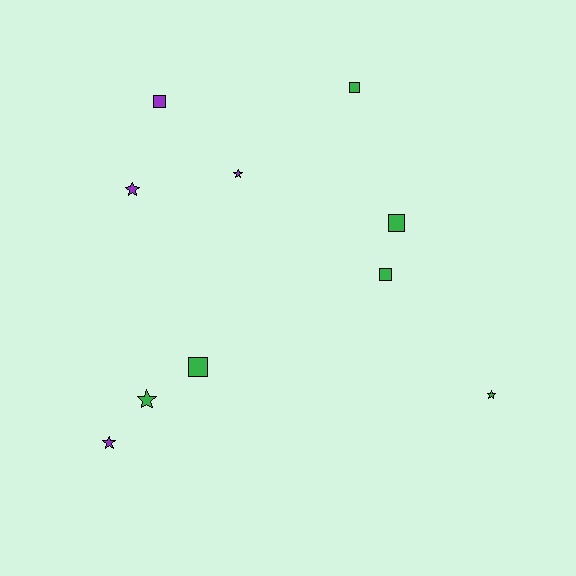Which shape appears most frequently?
Square, with 5 objects.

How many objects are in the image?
There are 10 objects.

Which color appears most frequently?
Green, with 6 objects.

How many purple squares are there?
There is 1 purple square.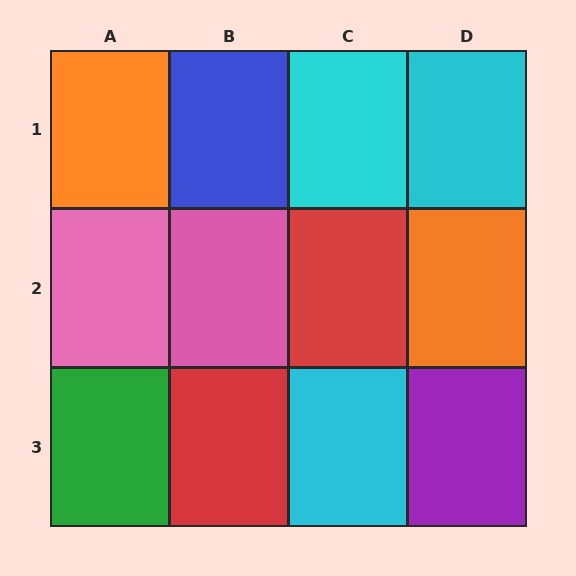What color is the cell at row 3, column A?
Green.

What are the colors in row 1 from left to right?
Orange, blue, cyan, cyan.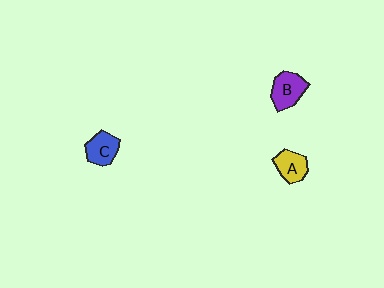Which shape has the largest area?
Shape B (purple).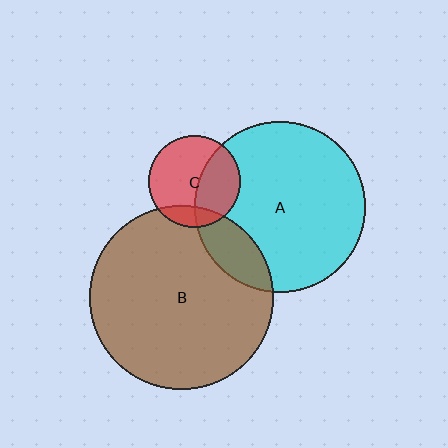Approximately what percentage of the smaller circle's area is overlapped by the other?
Approximately 15%.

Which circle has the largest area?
Circle B (brown).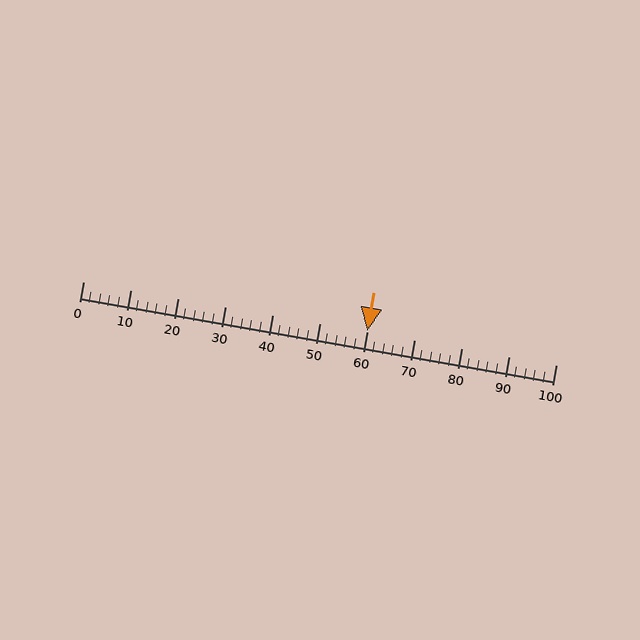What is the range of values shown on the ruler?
The ruler shows values from 0 to 100.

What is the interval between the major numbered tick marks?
The major tick marks are spaced 10 units apart.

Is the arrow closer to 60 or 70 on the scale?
The arrow is closer to 60.